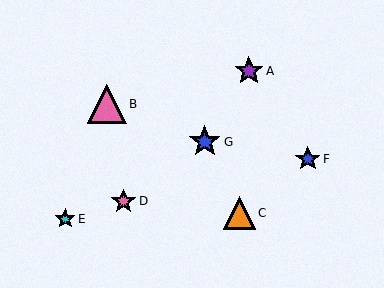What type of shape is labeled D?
Shape D is a pink star.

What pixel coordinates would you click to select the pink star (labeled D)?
Click at (124, 201) to select the pink star D.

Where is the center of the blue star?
The center of the blue star is at (308, 159).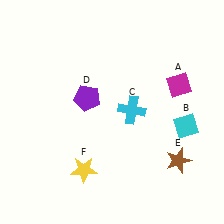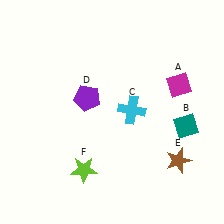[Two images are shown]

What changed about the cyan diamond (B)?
In Image 1, B is cyan. In Image 2, it changed to teal.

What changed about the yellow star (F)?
In Image 1, F is yellow. In Image 2, it changed to lime.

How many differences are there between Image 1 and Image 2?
There are 2 differences between the two images.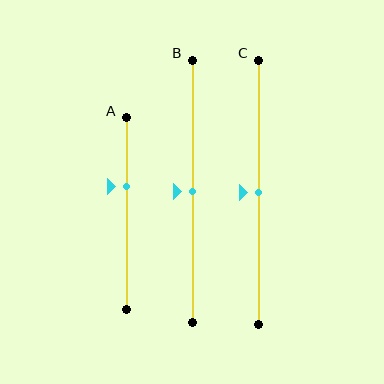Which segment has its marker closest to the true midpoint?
Segment B has its marker closest to the true midpoint.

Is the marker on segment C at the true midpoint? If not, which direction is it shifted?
Yes, the marker on segment C is at the true midpoint.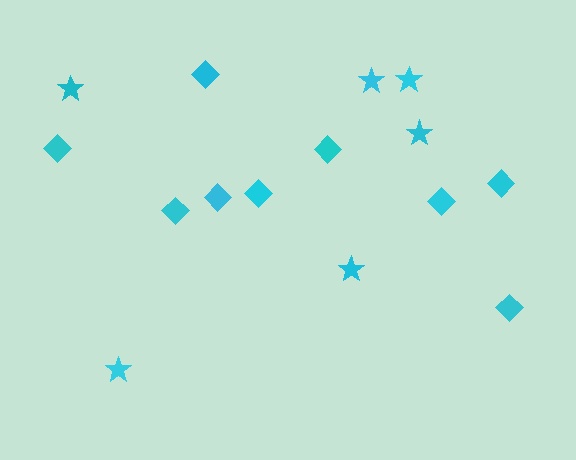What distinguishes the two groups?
There are 2 groups: one group of stars (6) and one group of diamonds (9).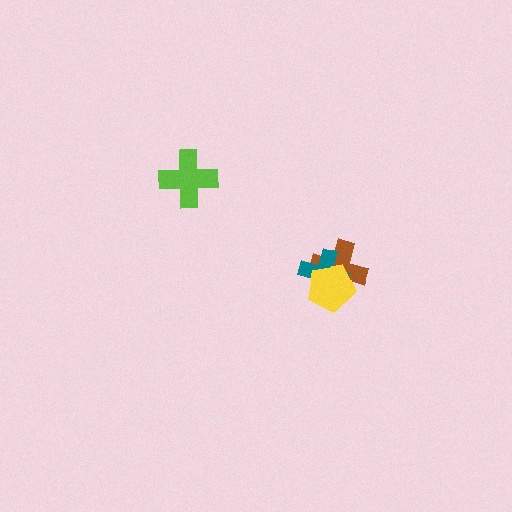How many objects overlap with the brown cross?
2 objects overlap with the brown cross.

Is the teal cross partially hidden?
Yes, it is partially covered by another shape.